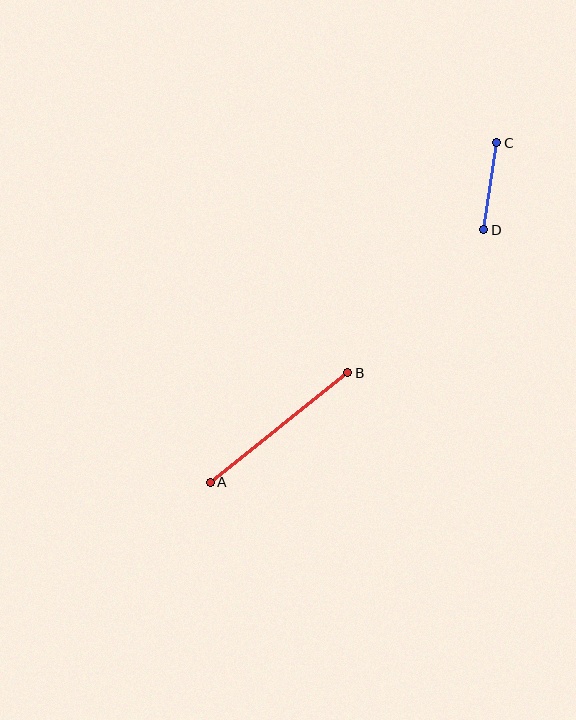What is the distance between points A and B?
The distance is approximately 176 pixels.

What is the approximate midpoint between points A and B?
The midpoint is at approximately (279, 428) pixels.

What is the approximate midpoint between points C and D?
The midpoint is at approximately (490, 186) pixels.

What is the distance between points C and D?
The distance is approximately 88 pixels.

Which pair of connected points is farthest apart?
Points A and B are farthest apart.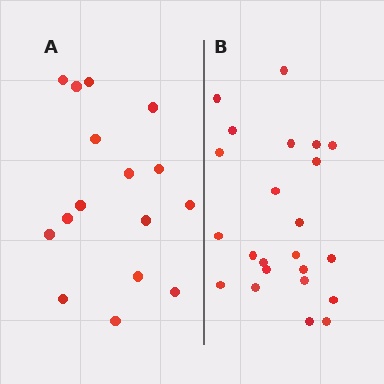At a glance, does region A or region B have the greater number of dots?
Region B (the right region) has more dots.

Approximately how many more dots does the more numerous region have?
Region B has roughly 8 or so more dots than region A.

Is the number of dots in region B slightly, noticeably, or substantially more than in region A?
Region B has noticeably more, but not dramatically so. The ratio is roughly 1.4 to 1.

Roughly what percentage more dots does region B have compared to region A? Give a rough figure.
About 45% more.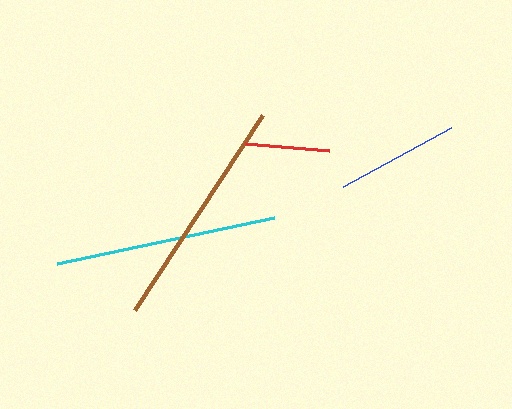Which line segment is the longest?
The brown line is the longest at approximately 233 pixels.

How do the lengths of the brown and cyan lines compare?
The brown and cyan lines are approximately the same length.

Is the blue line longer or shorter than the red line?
The blue line is longer than the red line.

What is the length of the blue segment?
The blue segment is approximately 123 pixels long.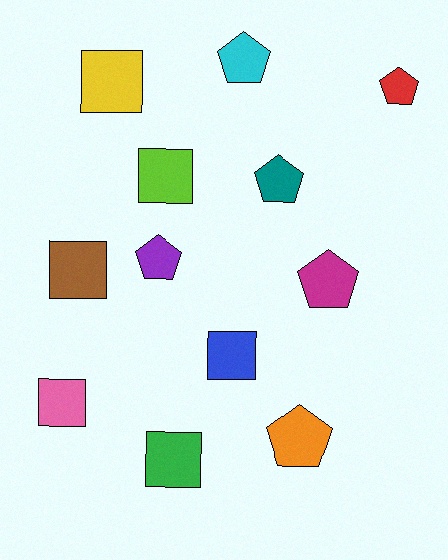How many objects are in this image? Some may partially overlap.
There are 12 objects.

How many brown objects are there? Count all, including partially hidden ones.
There is 1 brown object.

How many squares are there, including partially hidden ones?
There are 6 squares.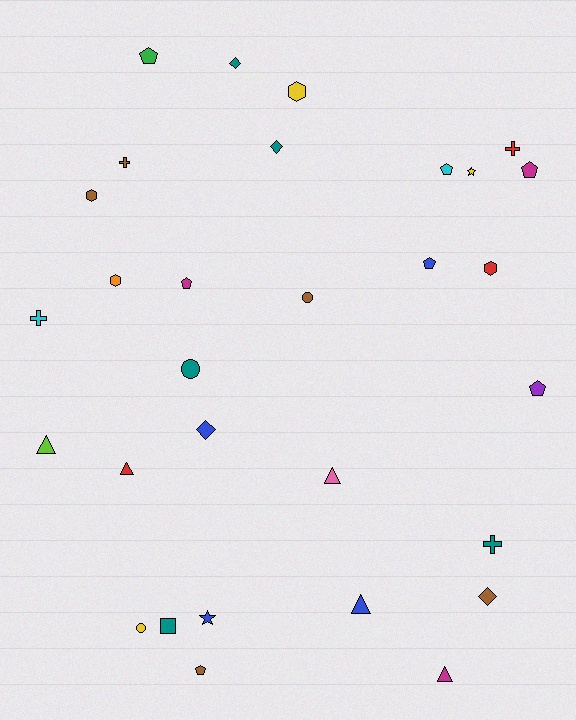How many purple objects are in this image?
There is 1 purple object.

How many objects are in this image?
There are 30 objects.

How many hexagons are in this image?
There are 4 hexagons.